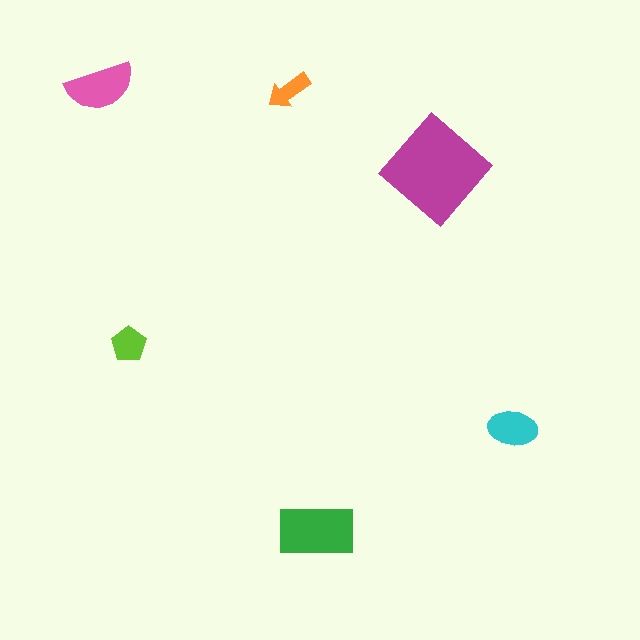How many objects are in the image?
There are 6 objects in the image.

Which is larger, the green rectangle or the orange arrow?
The green rectangle.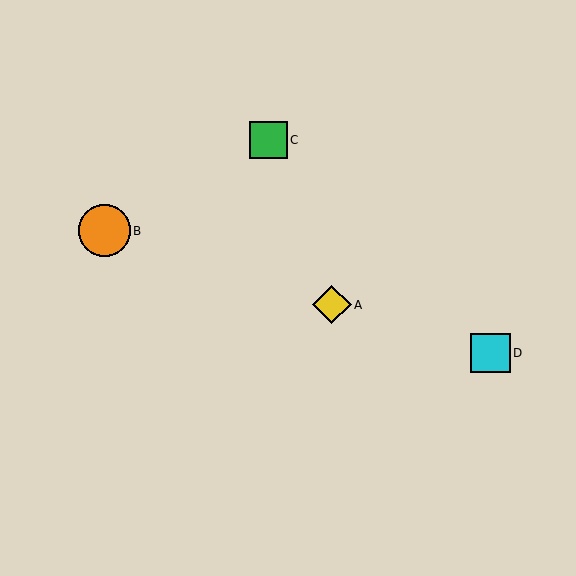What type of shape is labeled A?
Shape A is a yellow diamond.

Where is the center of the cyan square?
The center of the cyan square is at (490, 353).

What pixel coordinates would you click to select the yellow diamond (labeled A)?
Click at (332, 305) to select the yellow diamond A.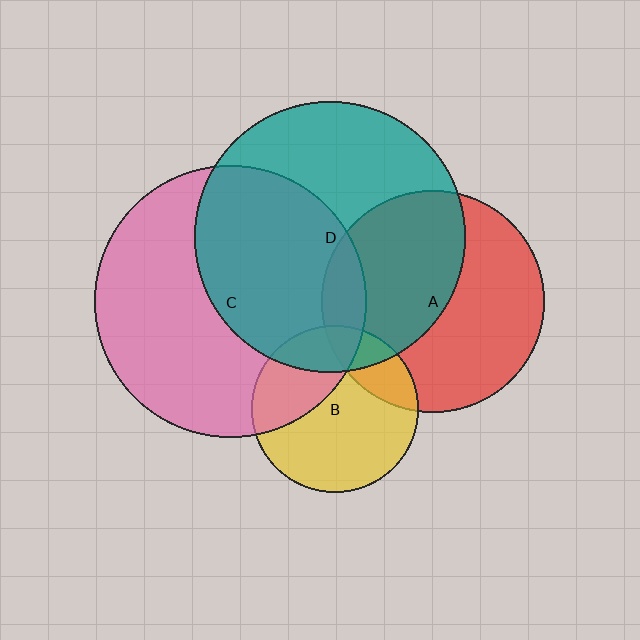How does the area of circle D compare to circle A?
Approximately 1.5 times.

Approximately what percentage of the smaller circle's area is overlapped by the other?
Approximately 20%.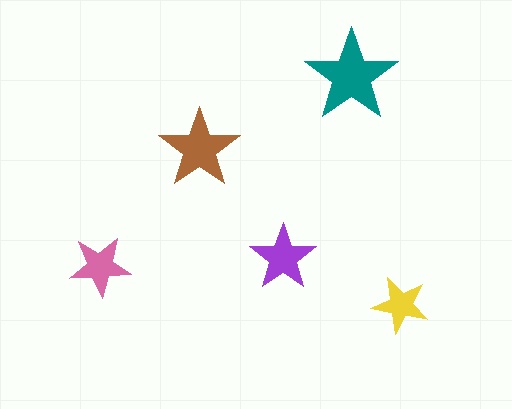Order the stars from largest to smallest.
the teal one, the brown one, the purple one, the pink one, the yellow one.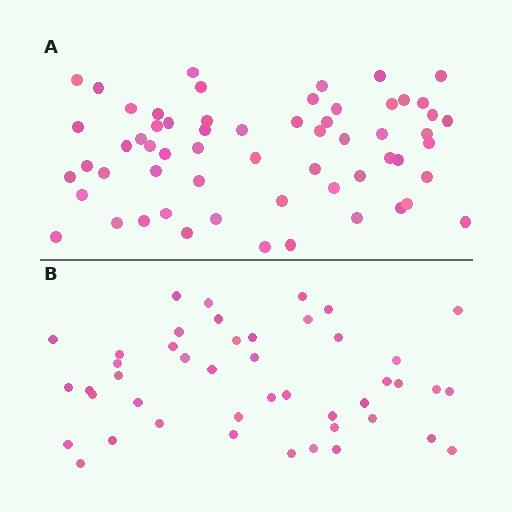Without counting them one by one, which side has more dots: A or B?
Region A (the top region) has more dots.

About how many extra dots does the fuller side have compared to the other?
Region A has approximately 15 more dots than region B.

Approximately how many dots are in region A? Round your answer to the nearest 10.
About 60 dots.